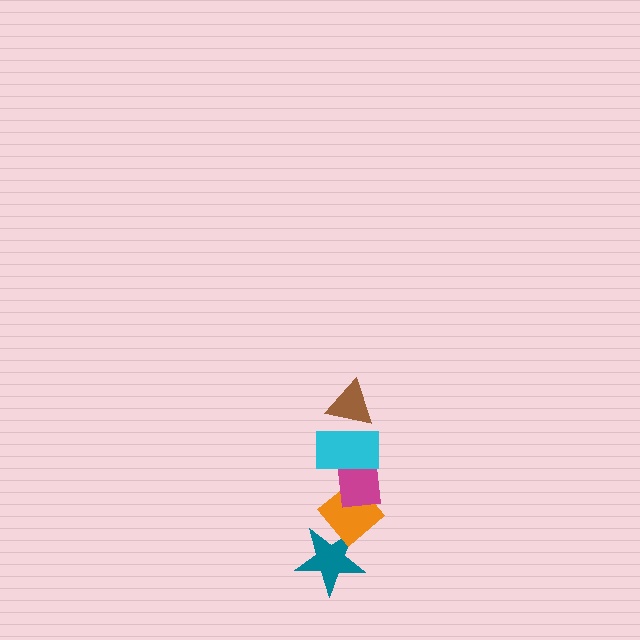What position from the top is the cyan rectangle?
The cyan rectangle is 2nd from the top.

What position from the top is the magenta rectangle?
The magenta rectangle is 3rd from the top.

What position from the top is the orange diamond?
The orange diamond is 4th from the top.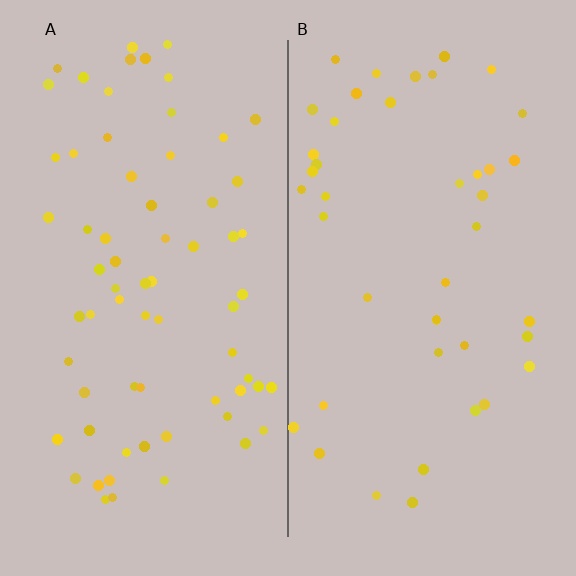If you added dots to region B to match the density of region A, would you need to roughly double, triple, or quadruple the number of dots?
Approximately double.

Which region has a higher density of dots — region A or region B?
A (the left).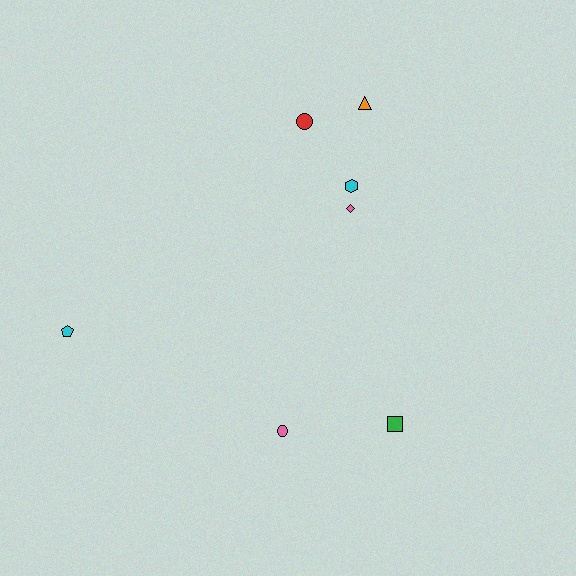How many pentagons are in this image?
There is 1 pentagon.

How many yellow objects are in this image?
There are no yellow objects.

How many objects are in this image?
There are 7 objects.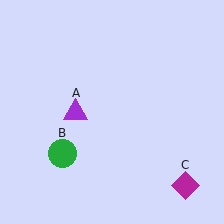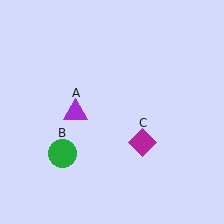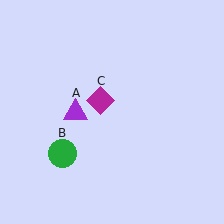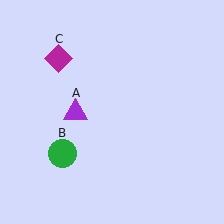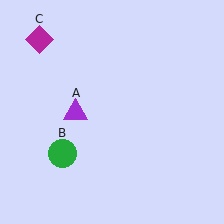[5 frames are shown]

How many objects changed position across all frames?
1 object changed position: magenta diamond (object C).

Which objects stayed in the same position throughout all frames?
Purple triangle (object A) and green circle (object B) remained stationary.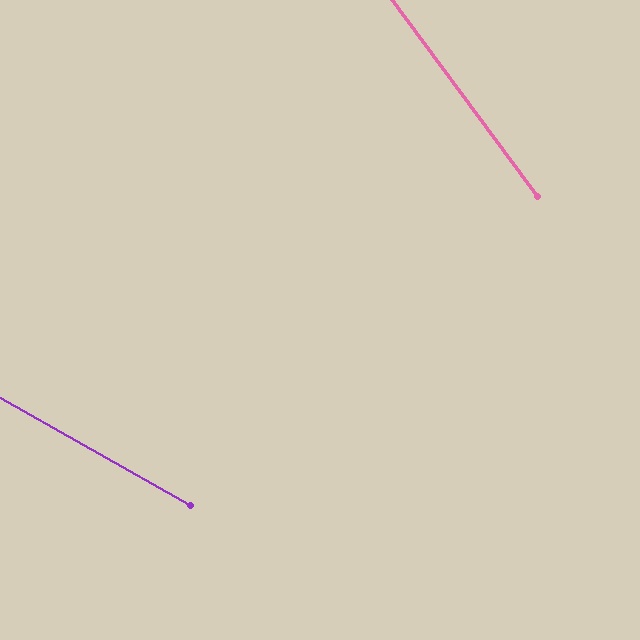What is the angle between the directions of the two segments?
Approximately 24 degrees.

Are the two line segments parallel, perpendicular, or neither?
Neither parallel nor perpendicular — they differ by about 24°.